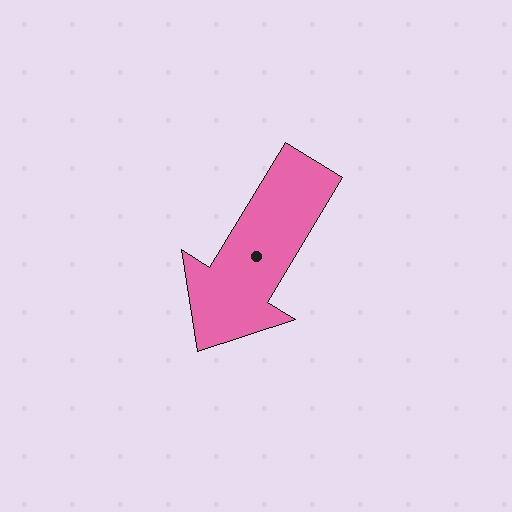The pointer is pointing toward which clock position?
Roughly 7 o'clock.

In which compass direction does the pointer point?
Southwest.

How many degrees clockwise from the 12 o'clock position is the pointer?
Approximately 211 degrees.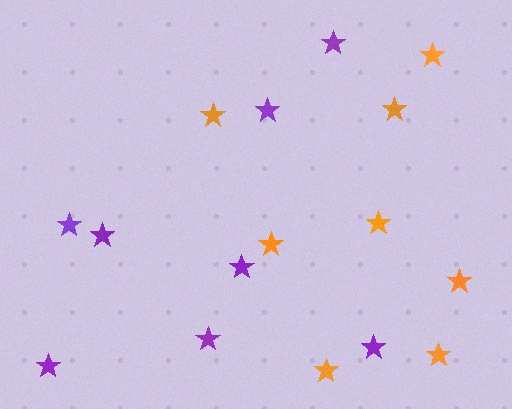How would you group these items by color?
There are 2 groups: one group of purple stars (8) and one group of orange stars (8).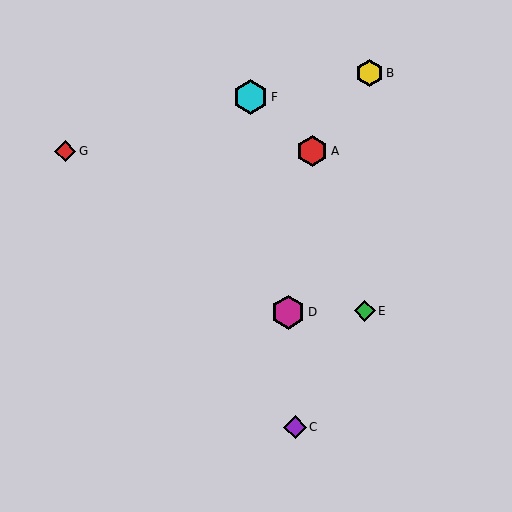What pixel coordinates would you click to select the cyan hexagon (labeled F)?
Click at (250, 97) to select the cyan hexagon F.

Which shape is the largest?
The cyan hexagon (labeled F) is the largest.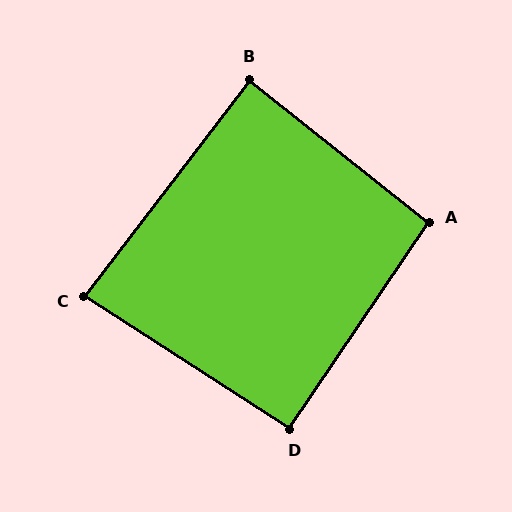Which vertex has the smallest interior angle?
C, at approximately 86 degrees.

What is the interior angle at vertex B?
Approximately 89 degrees (approximately right).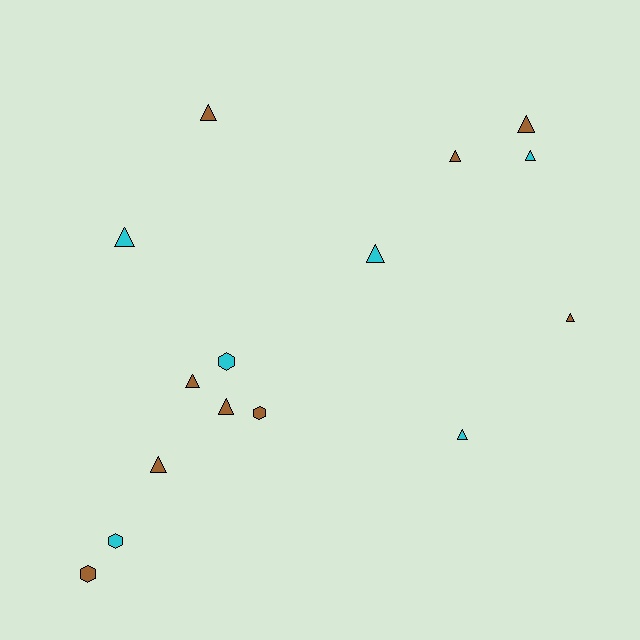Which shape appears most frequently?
Triangle, with 11 objects.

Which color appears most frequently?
Brown, with 9 objects.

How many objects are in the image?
There are 15 objects.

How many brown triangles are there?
There are 7 brown triangles.